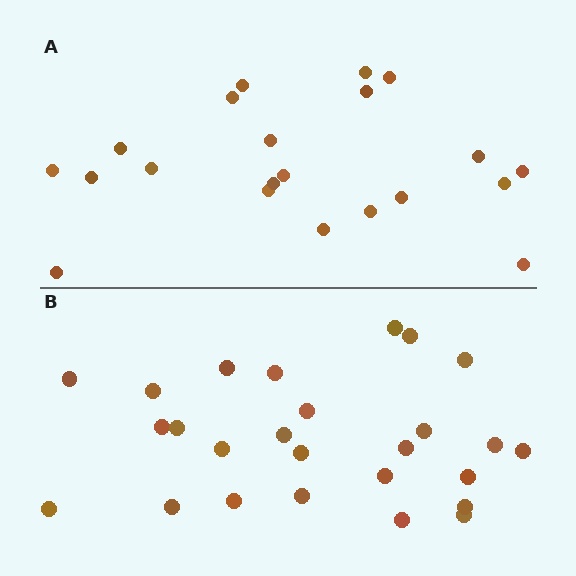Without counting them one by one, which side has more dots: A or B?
Region B (the bottom region) has more dots.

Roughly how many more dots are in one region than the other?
Region B has about 5 more dots than region A.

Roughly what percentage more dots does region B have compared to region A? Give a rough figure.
About 25% more.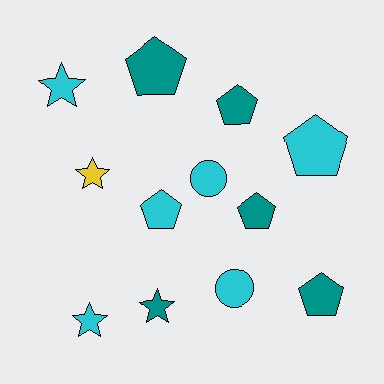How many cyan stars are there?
There are 2 cyan stars.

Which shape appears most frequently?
Pentagon, with 6 objects.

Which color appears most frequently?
Cyan, with 6 objects.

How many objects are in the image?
There are 12 objects.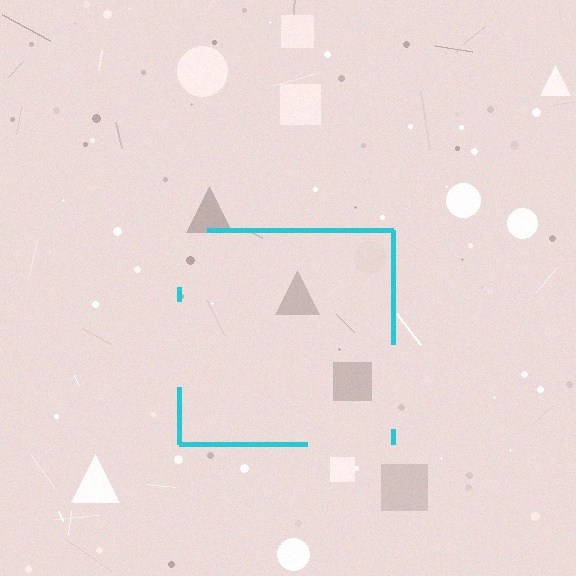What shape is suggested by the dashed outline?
The dashed outline suggests a square.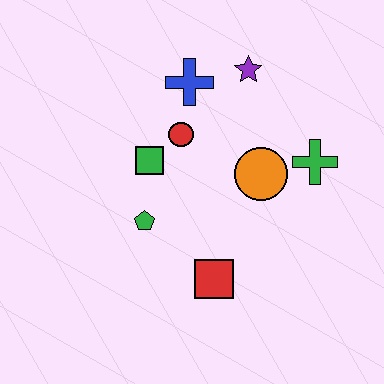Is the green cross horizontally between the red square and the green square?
No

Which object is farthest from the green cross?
The green pentagon is farthest from the green cross.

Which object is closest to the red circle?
The green square is closest to the red circle.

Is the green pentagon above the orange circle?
No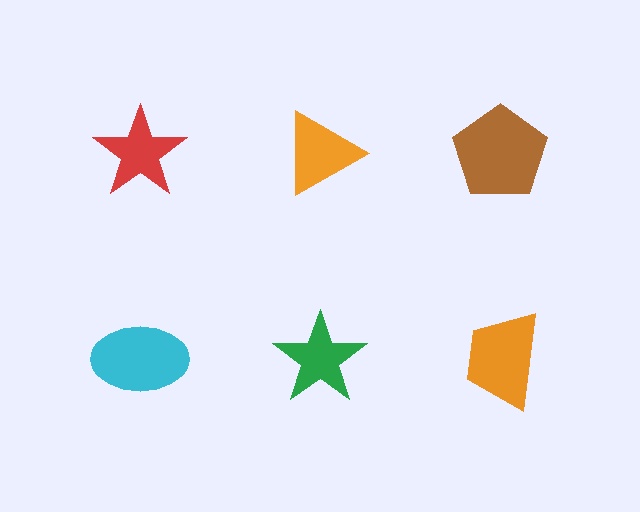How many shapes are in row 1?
3 shapes.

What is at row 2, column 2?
A green star.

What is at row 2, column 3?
An orange trapezoid.